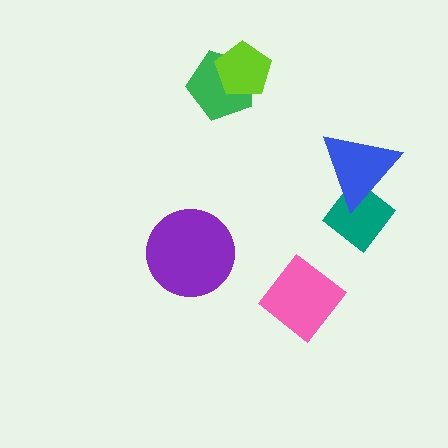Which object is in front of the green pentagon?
The lime pentagon is in front of the green pentagon.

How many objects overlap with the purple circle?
0 objects overlap with the purple circle.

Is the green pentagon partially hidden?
Yes, it is partially covered by another shape.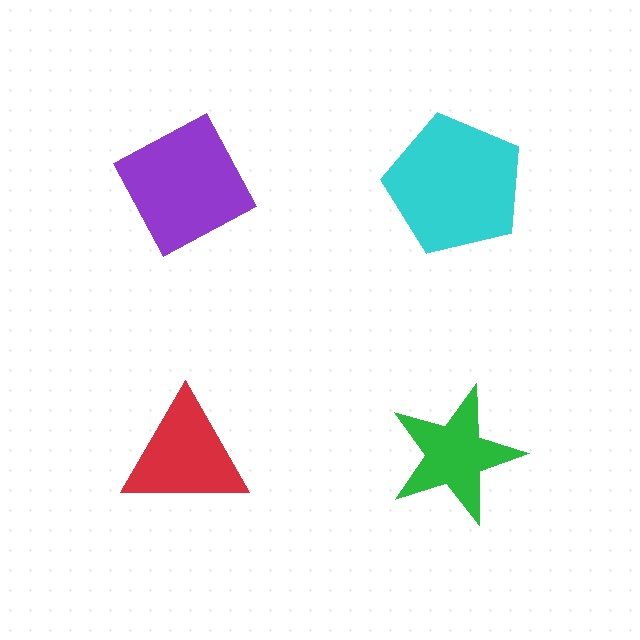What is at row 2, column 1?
A red triangle.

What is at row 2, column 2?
A green star.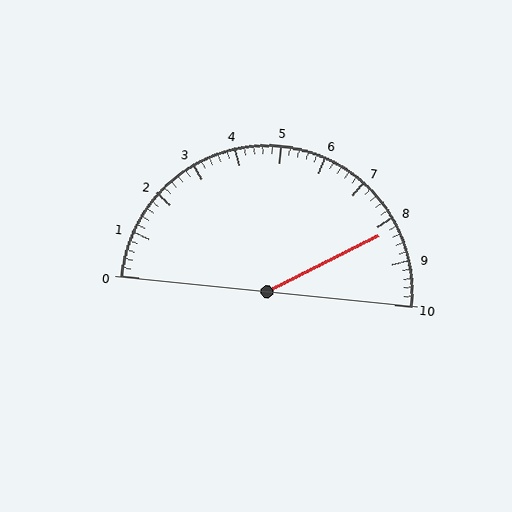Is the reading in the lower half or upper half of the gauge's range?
The reading is in the upper half of the range (0 to 10).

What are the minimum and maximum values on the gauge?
The gauge ranges from 0 to 10.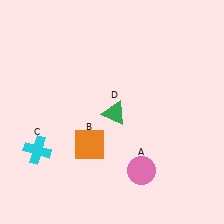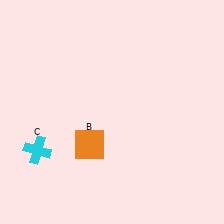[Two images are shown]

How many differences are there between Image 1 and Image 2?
There are 2 differences between the two images.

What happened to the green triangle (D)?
The green triangle (D) was removed in Image 2. It was in the bottom-right area of Image 1.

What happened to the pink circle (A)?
The pink circle (A) was removed in Image 2. It was in the bottom-right area of Image 1.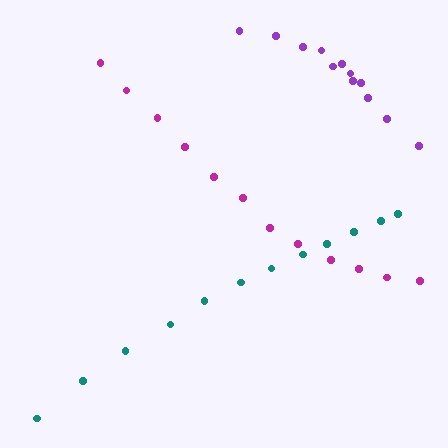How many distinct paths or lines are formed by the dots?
There are 3 distinct paths.